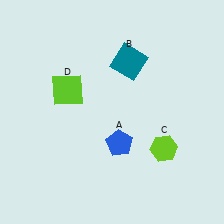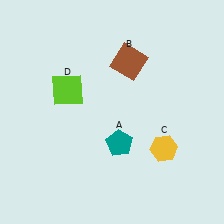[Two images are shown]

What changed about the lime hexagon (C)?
In Image 1, C is lime. In Image 2, it changed to yellow.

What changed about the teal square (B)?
In Image 1, B is teal. In Image 2, it changed to brown.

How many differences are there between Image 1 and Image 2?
There are 3 differences between the two images.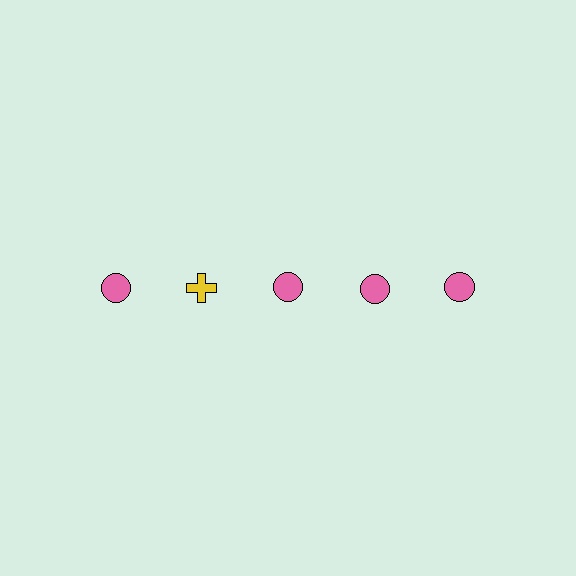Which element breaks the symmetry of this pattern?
The yellow cross in the top row, second from left column breaks the symmetry. All other shapes are pink circles.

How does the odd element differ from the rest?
It differs in both color (yellow instead of pink) and shape (cross instead of circle).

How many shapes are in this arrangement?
There are 5 shapes arranged in a grid pattern.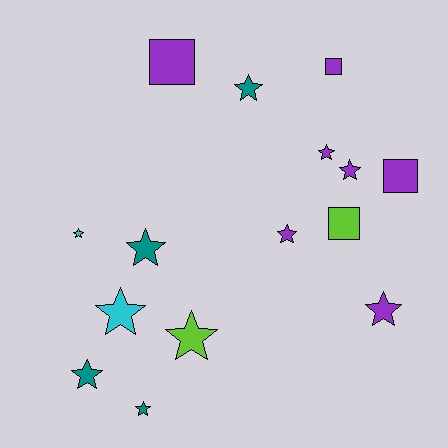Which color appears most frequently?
Purple, with 7 objects.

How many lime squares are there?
There is 1 lime square.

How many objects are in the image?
There are 15 objects.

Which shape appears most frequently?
Star, with 11 objects.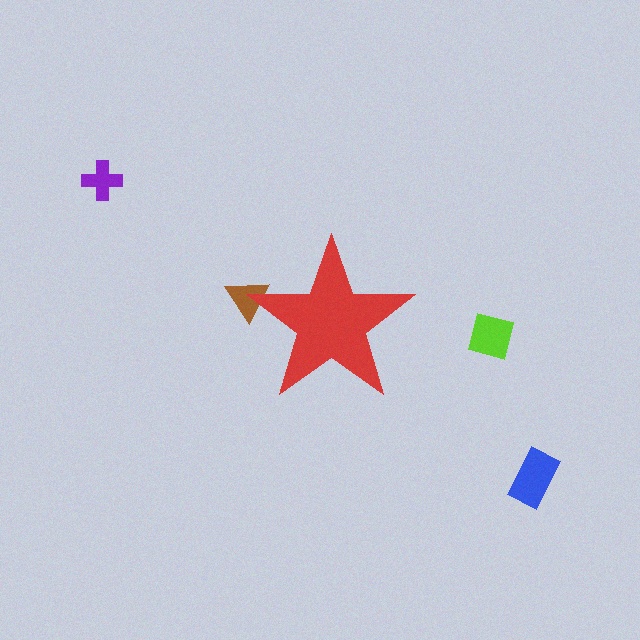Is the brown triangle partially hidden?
Yes, the brown triangle is partially hidden behind the red star.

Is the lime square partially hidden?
No, the lime square is fully visible.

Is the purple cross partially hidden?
No, the purple cross is fully visible.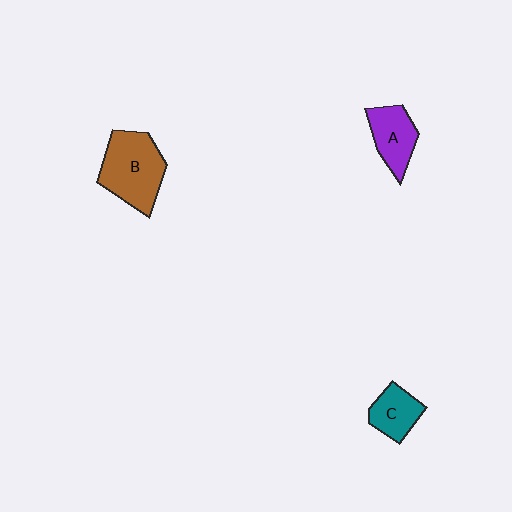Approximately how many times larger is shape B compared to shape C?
Approximately 1.9 times.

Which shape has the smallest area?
Shape C (teal).